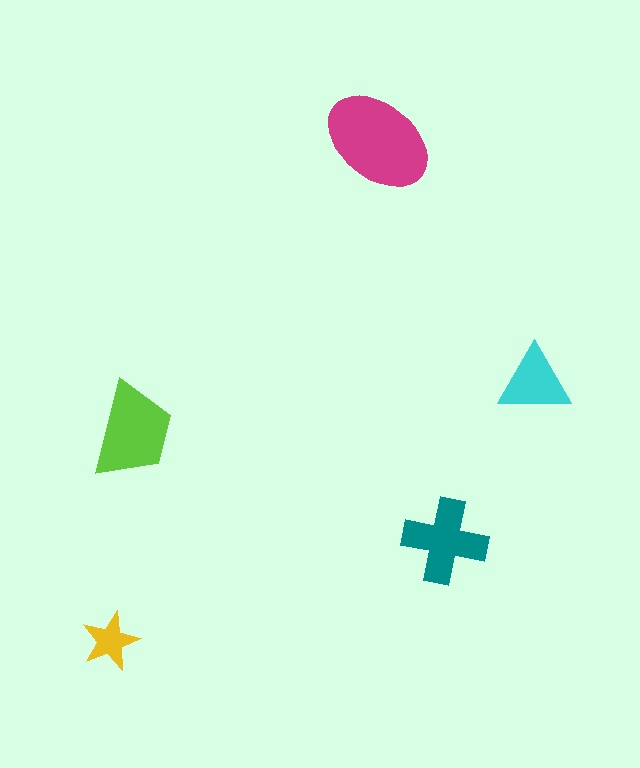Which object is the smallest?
The yellow star.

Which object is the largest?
The magenta ellipse.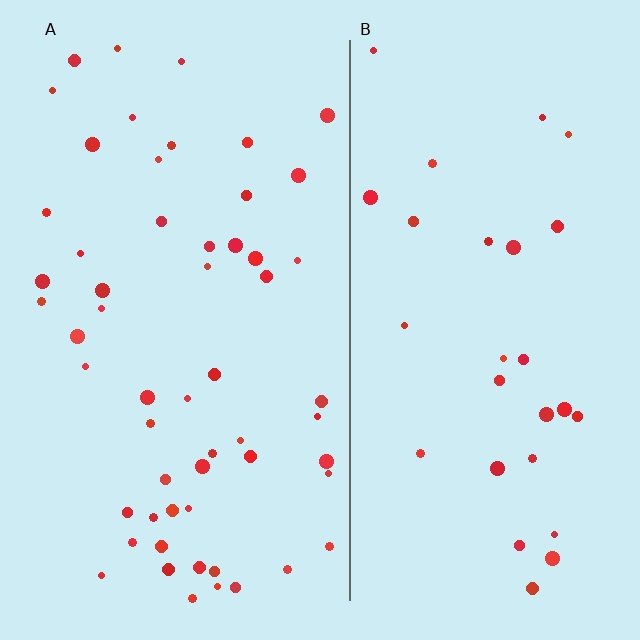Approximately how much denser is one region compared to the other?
Approximately 1.9× — region A over region B.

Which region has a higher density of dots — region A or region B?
A (the left).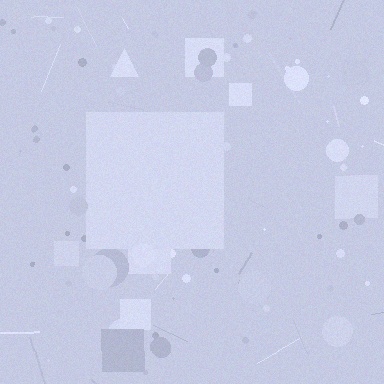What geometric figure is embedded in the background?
A square is embedded in the background.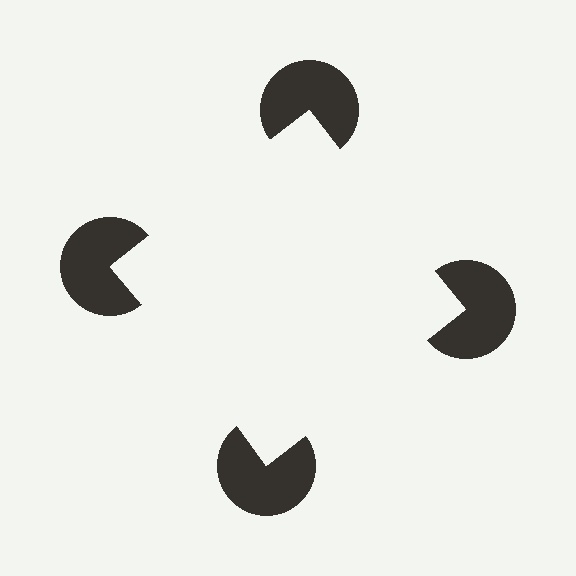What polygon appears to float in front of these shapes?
An illusory square — its edges are inferred from the aligned wedge cuts in the pac-man discs, not physically drawn.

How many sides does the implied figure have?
4 sides.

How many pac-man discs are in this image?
There are 4 — one at each vertex of the illusory square.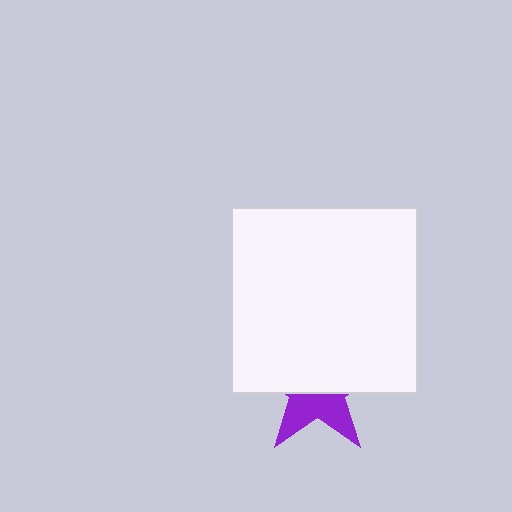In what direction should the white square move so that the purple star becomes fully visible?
The white square should move up. That is the shortest direction to clear the overlap and leave the purple star fully visible.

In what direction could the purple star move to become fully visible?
The purple star could move down. That would shift it out from behind the white square entirely.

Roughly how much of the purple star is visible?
A small part of it is visible (roughly 40%).